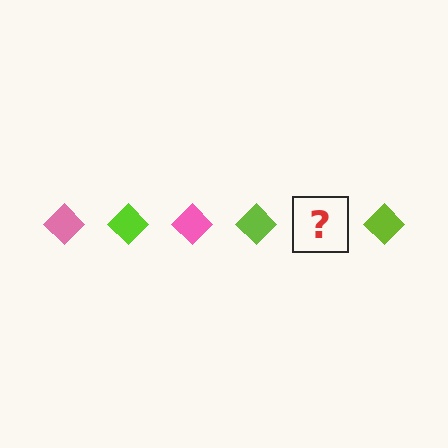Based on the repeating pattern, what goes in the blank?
The blank should be a pink diamond.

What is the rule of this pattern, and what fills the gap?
The rule is that the pattern cycles through pink, lime diamonds. The gap should be filled with a pink diamond.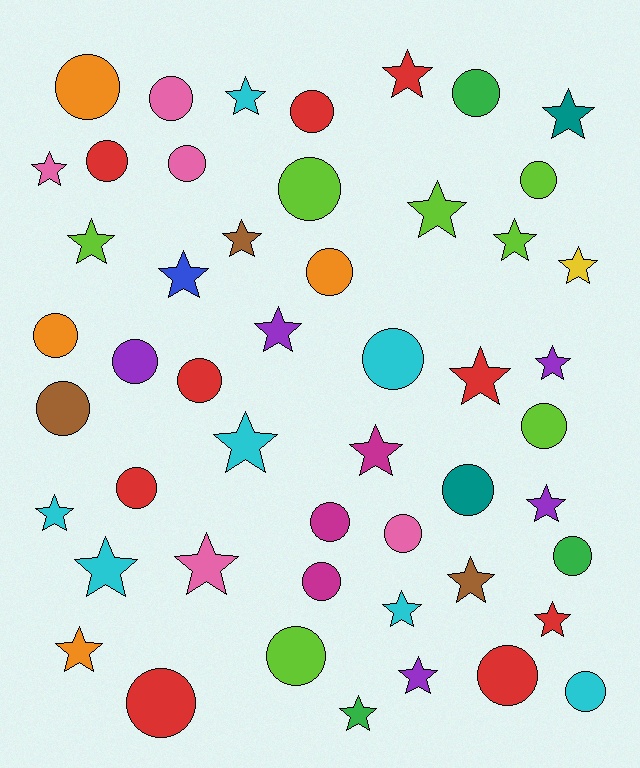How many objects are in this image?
There are 50 objects.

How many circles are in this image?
There are 25 circles.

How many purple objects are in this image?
There are 5 purple objects.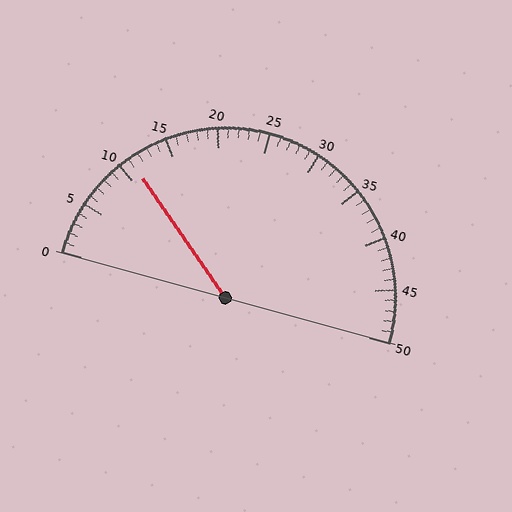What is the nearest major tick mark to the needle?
The nearest major tick mark is 10.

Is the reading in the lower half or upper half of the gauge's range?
The reading is in the lower half of the range (0 to 50).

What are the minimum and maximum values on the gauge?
The gauge ranges from 0 to 50.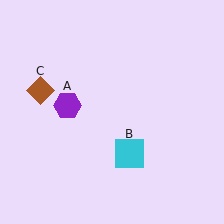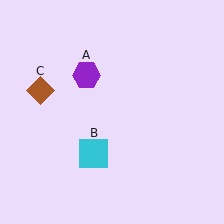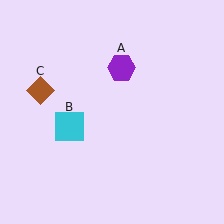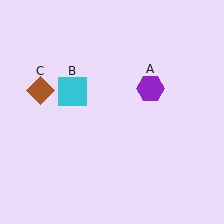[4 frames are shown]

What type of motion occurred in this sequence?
The purple hexagon (object A), cyan square (object B) rotated clockwise around the center of the scene.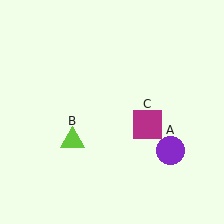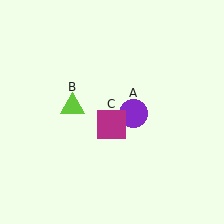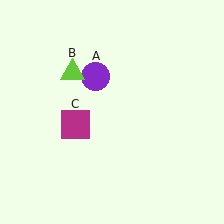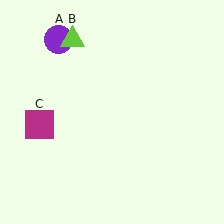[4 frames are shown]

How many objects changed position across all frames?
3 objects changed position: purple circle (object A), lime triangle (object B), magenta square (object C).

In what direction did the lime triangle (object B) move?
The lime triangle (object B) moved up.